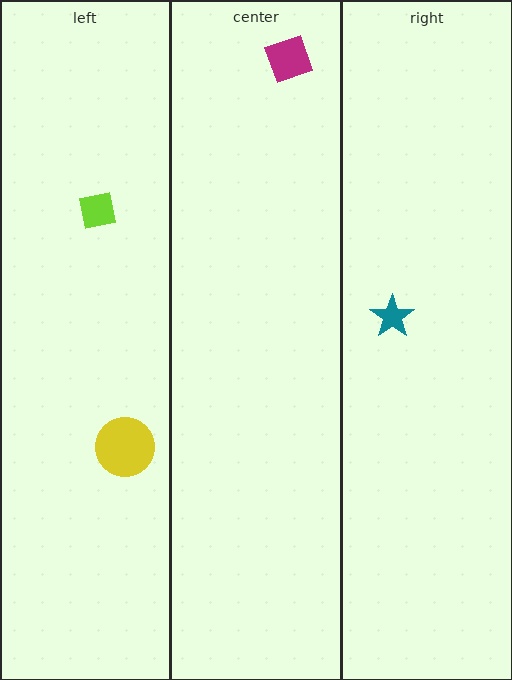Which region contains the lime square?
The left region.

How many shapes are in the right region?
1.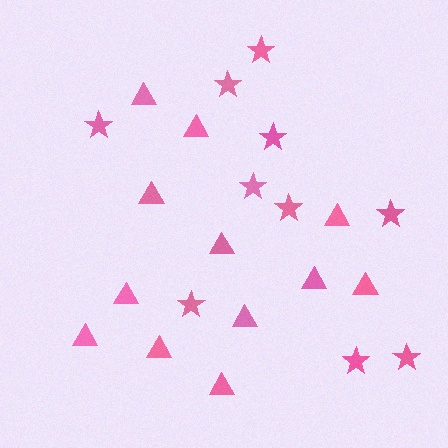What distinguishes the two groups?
There are 2 groups: one group of triangles (12) and one group of stars (10).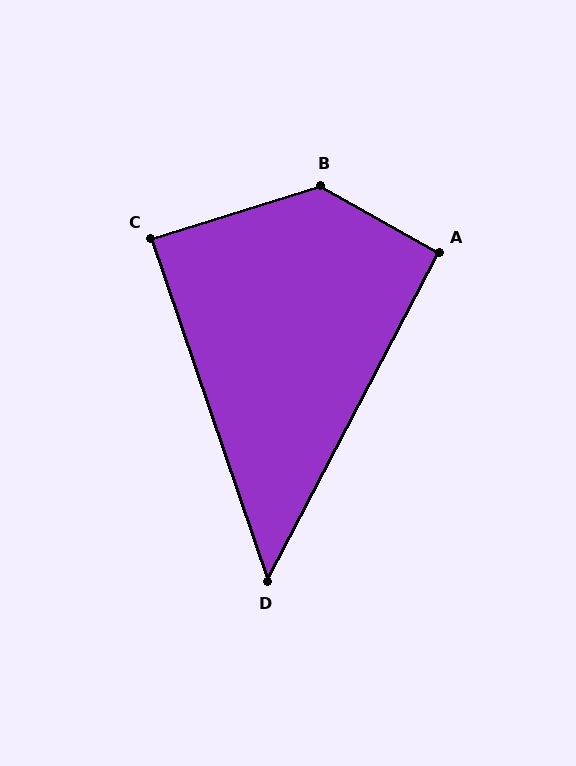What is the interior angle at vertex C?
Approximately 88 degrees (approximately right).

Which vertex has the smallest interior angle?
D, at approximately 46 degrees.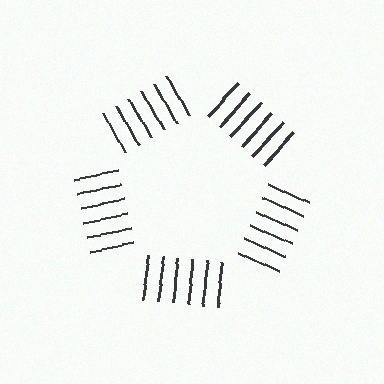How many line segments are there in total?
30 — 6 along each of the 5 edges.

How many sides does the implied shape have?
5 sides — the line-ends trace a pentagon.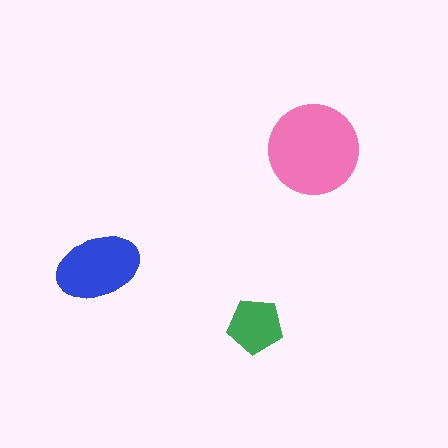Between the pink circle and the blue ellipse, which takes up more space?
The pink circle.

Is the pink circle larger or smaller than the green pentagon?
Larger.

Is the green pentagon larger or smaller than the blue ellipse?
Smaller.